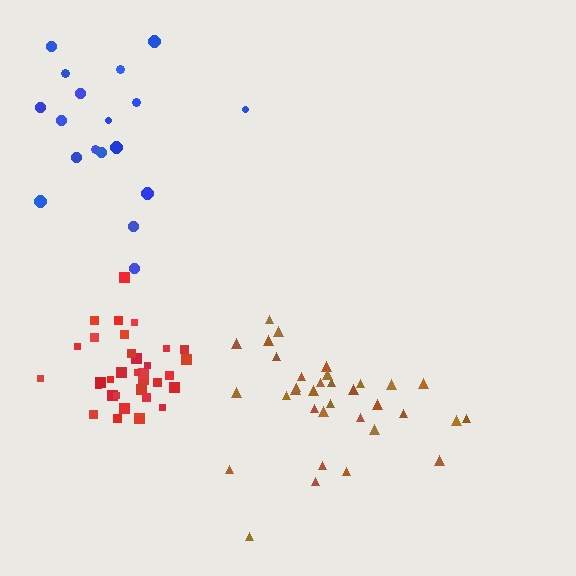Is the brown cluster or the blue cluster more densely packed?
Brown.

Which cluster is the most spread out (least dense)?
Blue.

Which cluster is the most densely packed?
Red.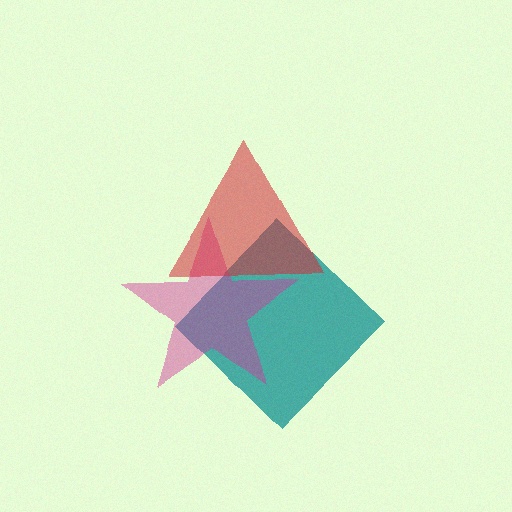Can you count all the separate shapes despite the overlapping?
Yes, there are 3 separate shapes.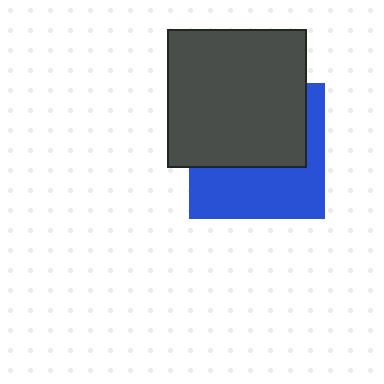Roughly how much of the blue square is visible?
About half of it is visible (roughly 46%).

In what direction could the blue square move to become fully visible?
The blue square could move down. That would shift it out from behind the dark gray square entirely.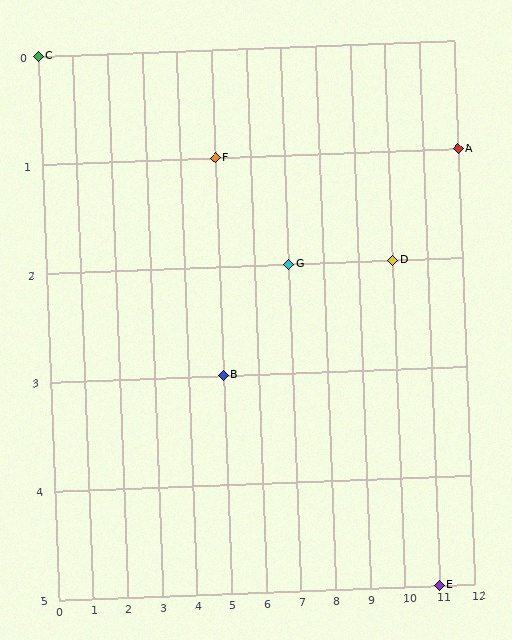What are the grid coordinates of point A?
Point A is at grid coordinates (12, 1).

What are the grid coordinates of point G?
Point G is at grid coordinates (7, 2).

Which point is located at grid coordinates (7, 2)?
Point G is at (7, 2).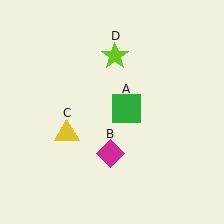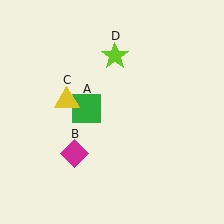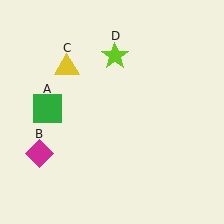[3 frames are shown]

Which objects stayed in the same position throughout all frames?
Lime star (object D) remained stationary.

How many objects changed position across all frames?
3 objects changed position: green square (object A), magenta diamond (object B), yellow triangle (object C).